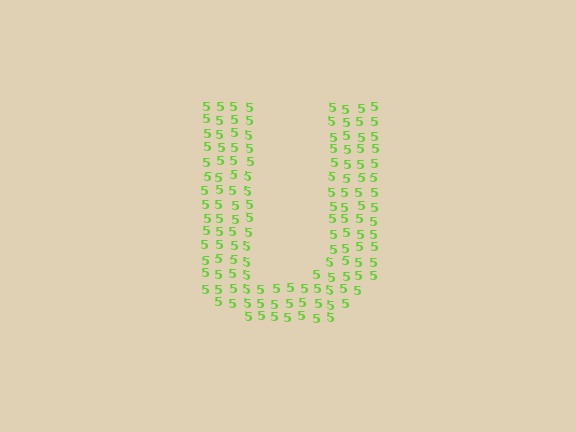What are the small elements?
The small elements are digit 5's.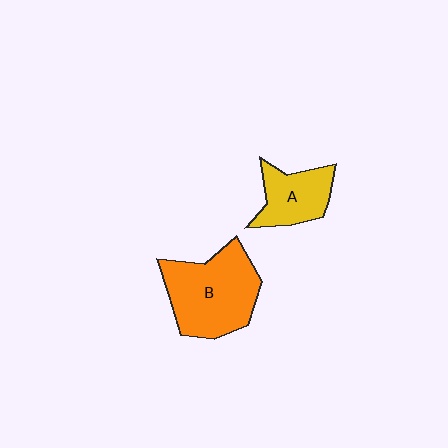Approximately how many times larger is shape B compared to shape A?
Approximately 1.8 times.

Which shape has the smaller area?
Shape A (yellow).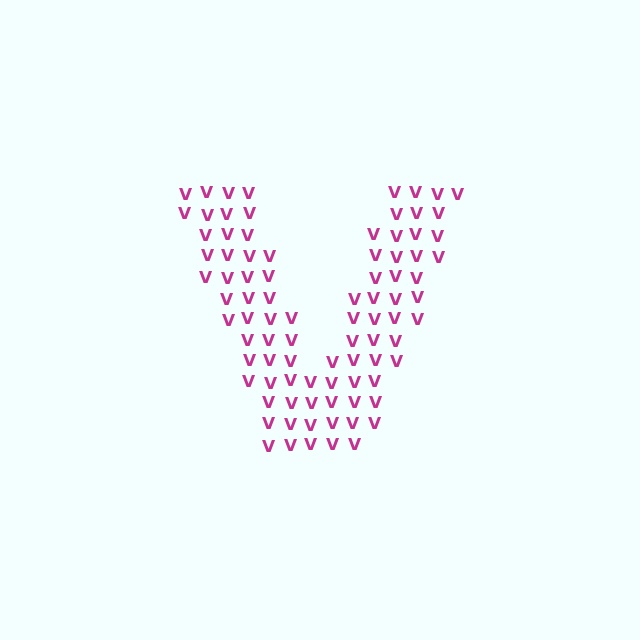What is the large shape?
The large shape is the letter V.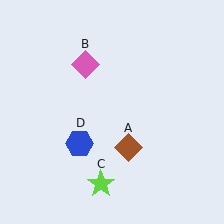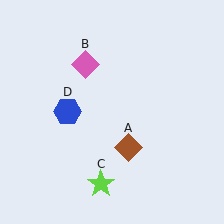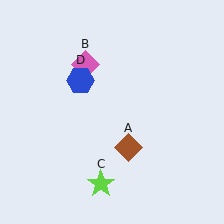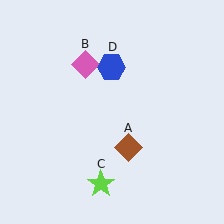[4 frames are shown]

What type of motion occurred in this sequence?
The blue hexagon (object D) rotated clockwise around the center of the scene.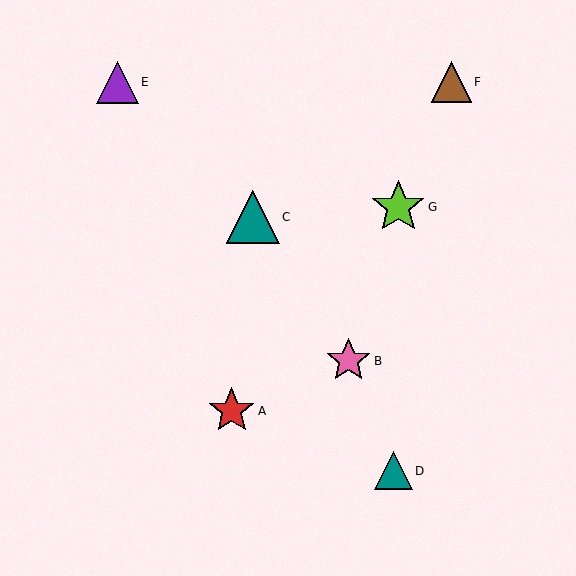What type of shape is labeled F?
Shape F is a brown triangle.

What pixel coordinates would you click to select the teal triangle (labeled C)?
Click at (253, 217) to select the teal triangle C.